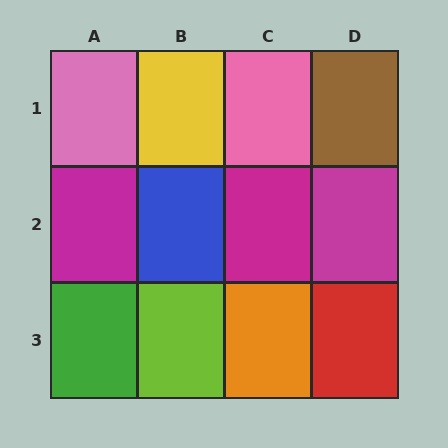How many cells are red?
1 cell is red.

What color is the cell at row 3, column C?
Orange.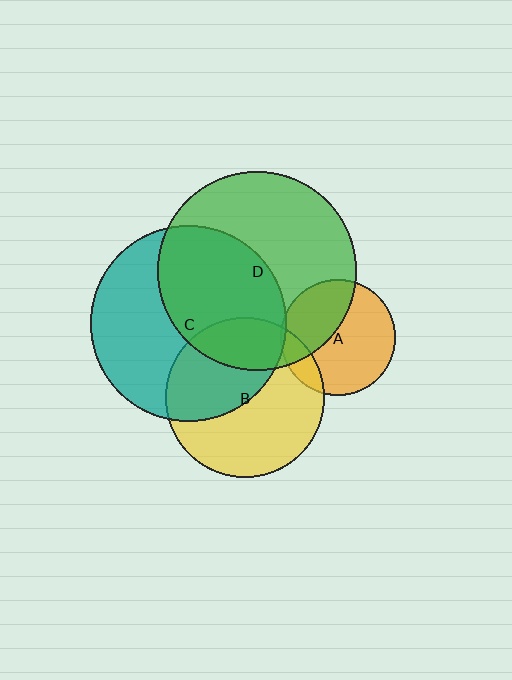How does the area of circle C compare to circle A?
Approximately 2.9 times.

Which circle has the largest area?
Circle D (green).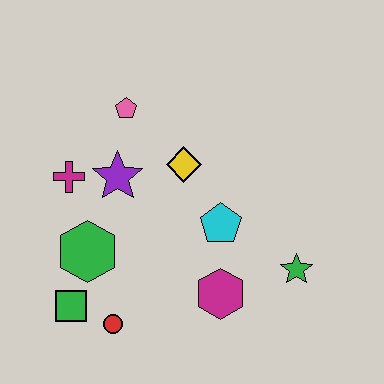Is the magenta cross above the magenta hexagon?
Yes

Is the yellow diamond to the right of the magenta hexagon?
No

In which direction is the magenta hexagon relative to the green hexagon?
The magenta hexagon is to the right of the green hexagon.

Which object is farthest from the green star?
The magenta cross is farthest from the green star.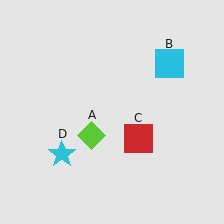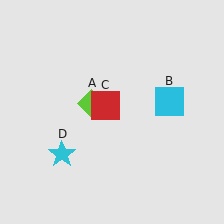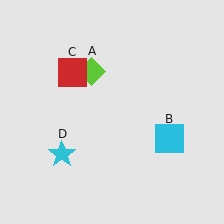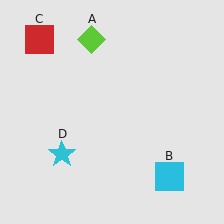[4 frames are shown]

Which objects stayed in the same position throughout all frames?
Cyan star (object D) remained stationary.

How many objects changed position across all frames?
3 objects changed position: lime diamond (object A), cyan square (object B), red square (object C).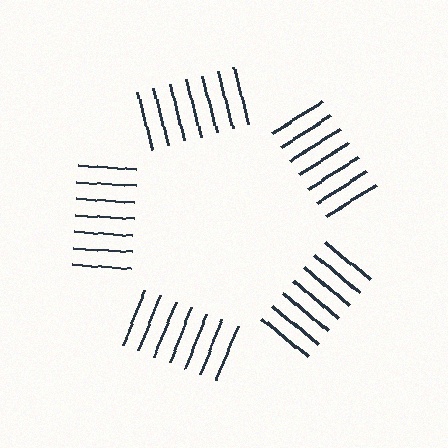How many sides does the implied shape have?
5 sides — the line-ends trace a pentagon.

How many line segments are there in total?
35 — 7 along each of the 5 edges.